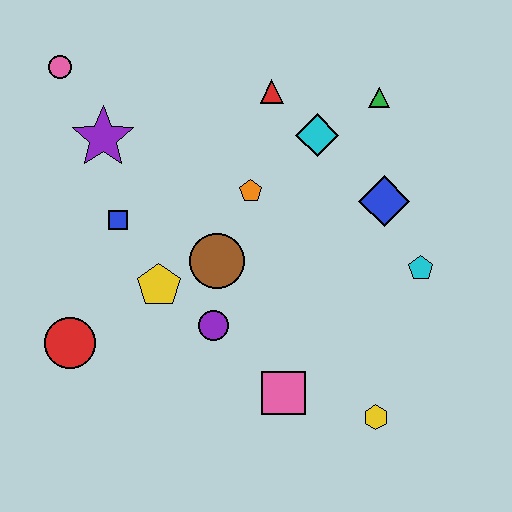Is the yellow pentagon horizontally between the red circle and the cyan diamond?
Yes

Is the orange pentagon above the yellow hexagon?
Yes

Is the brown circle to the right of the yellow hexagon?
No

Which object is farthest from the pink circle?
The yellow hexagon is farthest from the pink circle.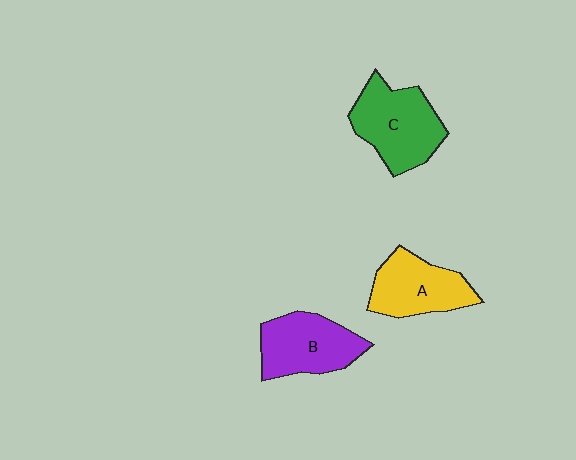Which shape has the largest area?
Shape C (green).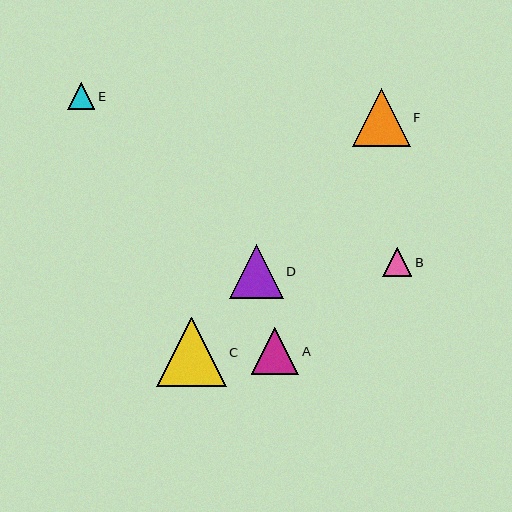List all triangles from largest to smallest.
From largest to smallest: C, F, D, A, B, E.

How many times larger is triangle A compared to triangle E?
Triangle A is approximately 1.7 times the size of triangle E.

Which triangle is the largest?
Triangle C is the largest with a size of approximately 69 pixels.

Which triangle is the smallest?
Triangle E is the smallest with a size of approximately 28 pixels.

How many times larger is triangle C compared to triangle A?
Triangle C is approximately 1.5 times the size of triangle A.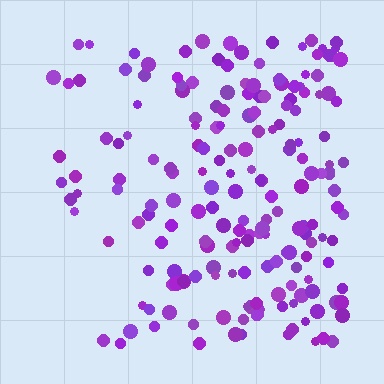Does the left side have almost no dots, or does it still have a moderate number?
Still a moderate number, just noticeably fewer than the right.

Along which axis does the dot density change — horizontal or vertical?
Horizontal.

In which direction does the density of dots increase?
From left to right, with the right side densest.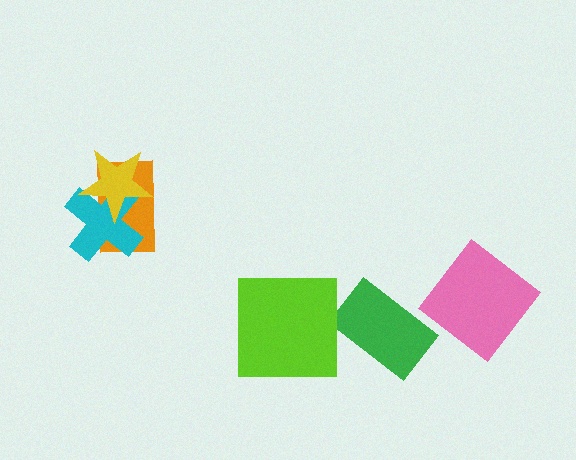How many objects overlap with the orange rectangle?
2 objects overlap with the orange rectangle.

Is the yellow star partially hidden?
No, no other shape covers it.